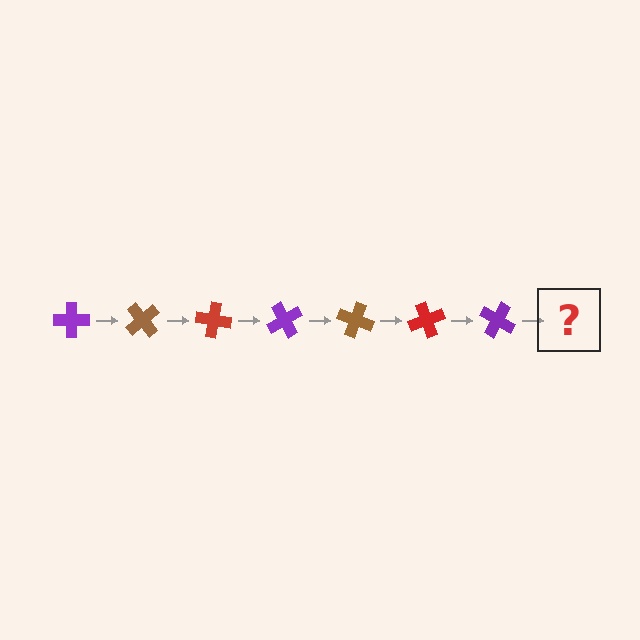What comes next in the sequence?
The next element should be a brown cross, rotated 350 degrees from the start.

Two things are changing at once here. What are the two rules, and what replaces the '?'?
The two rules are that it rotates 50 degrees each step and the color cycles through purple, brown, and red. The '?' should be a brown cross, rotated 350 degrees from the start.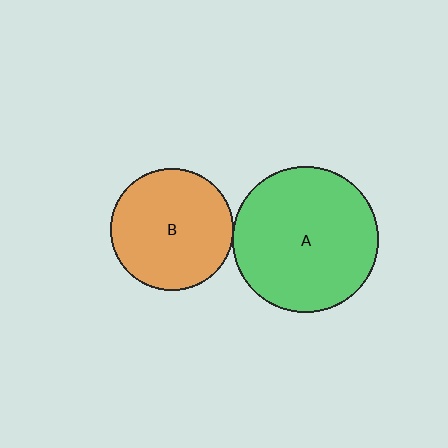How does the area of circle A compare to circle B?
Approximately 1.4 times.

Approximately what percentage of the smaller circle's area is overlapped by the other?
Approximately 5%.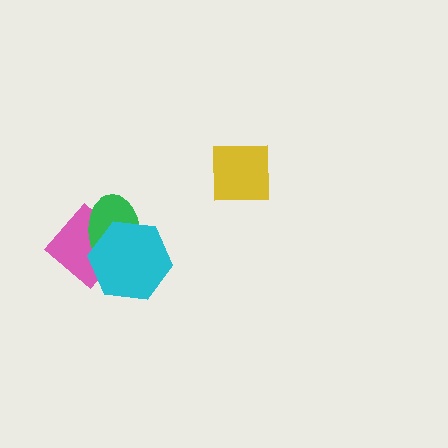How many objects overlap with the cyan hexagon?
2 objects overlap with the cyan hexagon.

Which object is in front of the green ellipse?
The cyan hexagon is in front of the green ellipse.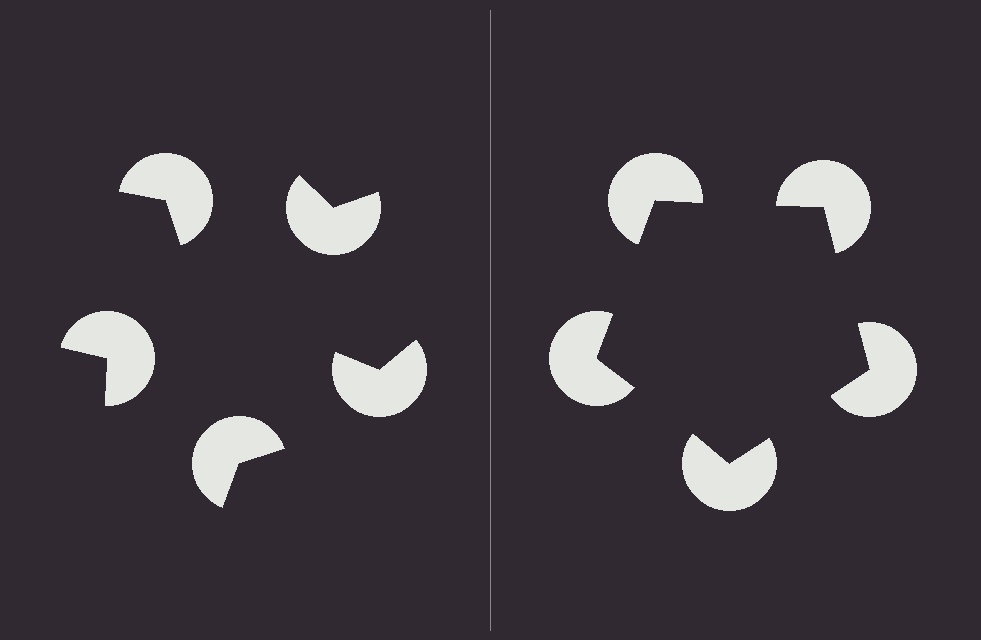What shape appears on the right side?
An illusory pentagon.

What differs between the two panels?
The pac-man discs are positioned identically on both sides; only the wedge orientations differ. On the right they align to a pentagon; on the left they are misaligned.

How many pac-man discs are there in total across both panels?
10 — 5 on each side.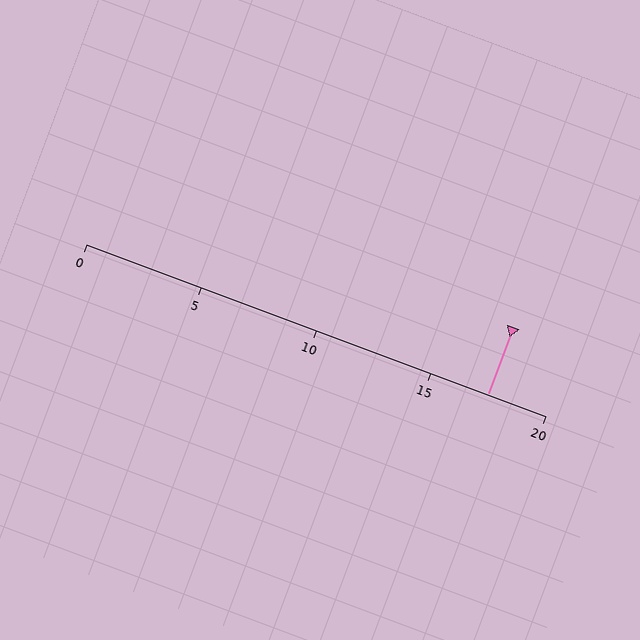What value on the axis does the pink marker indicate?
The marker indicates approximately 17.5.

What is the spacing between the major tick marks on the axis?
The major ticks are spaced 5 apart.